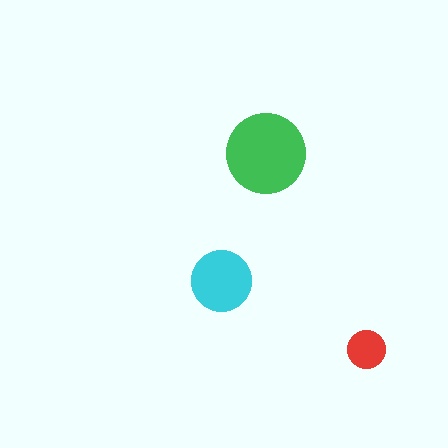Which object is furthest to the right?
The red circle is rightmost.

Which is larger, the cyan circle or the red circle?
The cyan one.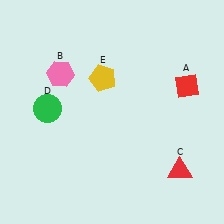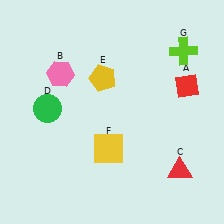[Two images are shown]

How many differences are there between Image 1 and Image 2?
There are 2 differences between the two images.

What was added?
A yellow square (F), a lime cross (G) were added in Image 2.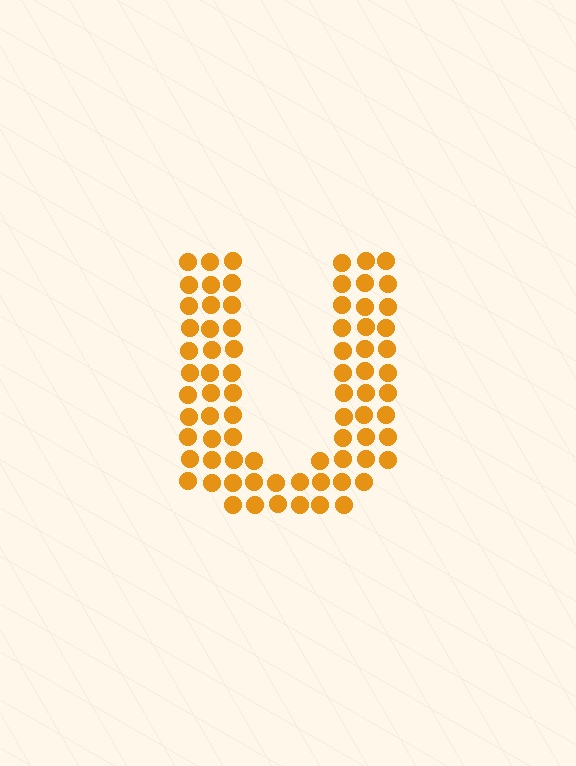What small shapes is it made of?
It is made of small circles.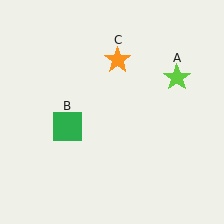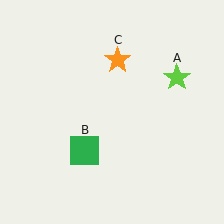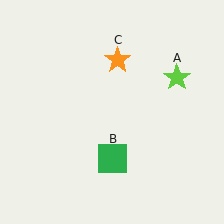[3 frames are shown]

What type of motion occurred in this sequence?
The green square (object B) rotated counterclockwise around the center of the scene.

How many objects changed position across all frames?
1 object changed position: green square (object B).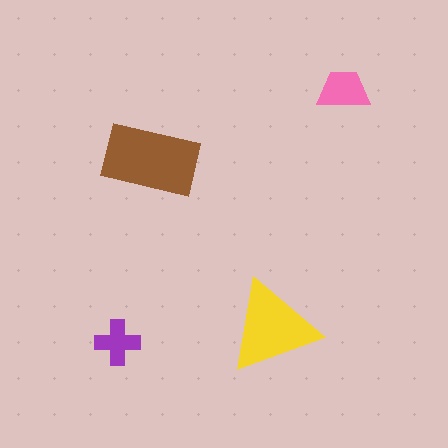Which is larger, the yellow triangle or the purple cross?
The yellow triangle.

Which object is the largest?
The brown rectangle.